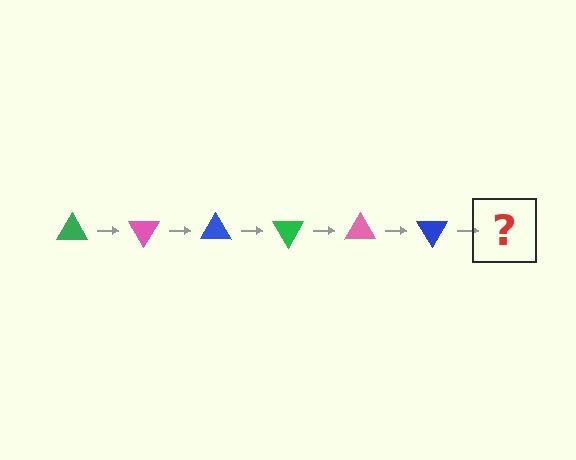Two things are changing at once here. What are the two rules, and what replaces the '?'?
The two rules are that it rotates 60 degrees each step and the color cycles through green, pink, and blue. The '?' should be a green triangle, rotated 360 degrees from the start.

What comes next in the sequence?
The next element should be a green triangle, rotated 360 degrees from the start.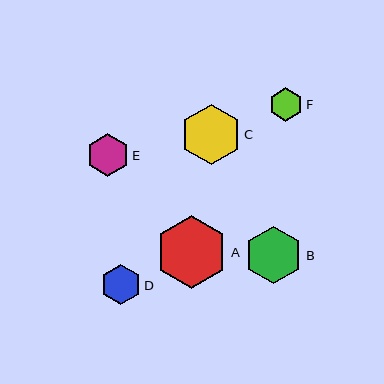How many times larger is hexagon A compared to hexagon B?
Hexagon A is approximately 1.3 times the size of hexagon B.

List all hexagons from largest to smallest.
From largest to smallest: A, C, B, E, D, F.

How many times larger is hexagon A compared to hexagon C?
Hexagon A is approximately 1.2 times the size of hexagon C.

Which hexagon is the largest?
Hexagon A is the largest with a size of approximately 72 pixels.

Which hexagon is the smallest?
Hexagon F is the smallest with a size of approximately 34 pixels.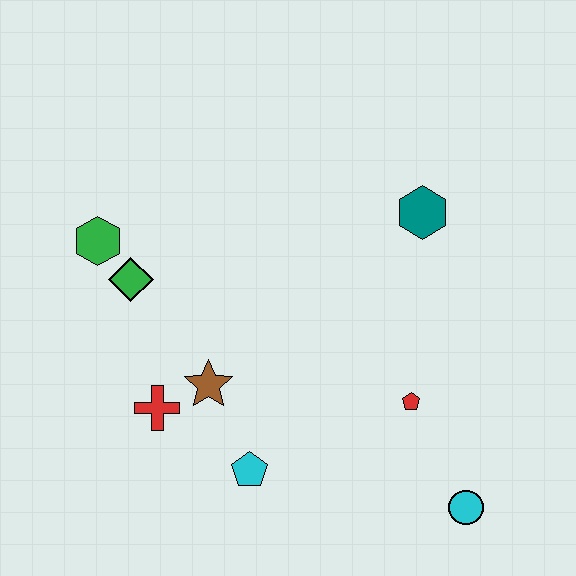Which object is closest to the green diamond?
The green hexagon is closest to the green diamond.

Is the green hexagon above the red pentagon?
Yes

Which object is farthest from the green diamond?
The cyan circle is farthest from the green diamond.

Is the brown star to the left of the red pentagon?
Yes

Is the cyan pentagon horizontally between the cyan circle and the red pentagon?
No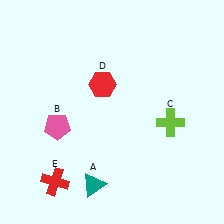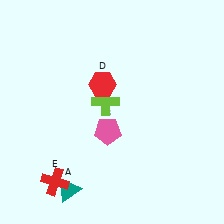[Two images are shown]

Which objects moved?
The objects that moved are: the teal triangle (A), the pink pentagon (B), the lime cross (C).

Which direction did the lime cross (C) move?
The lime cross (C) moved left.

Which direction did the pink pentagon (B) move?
The pink pentagon (B) moved right.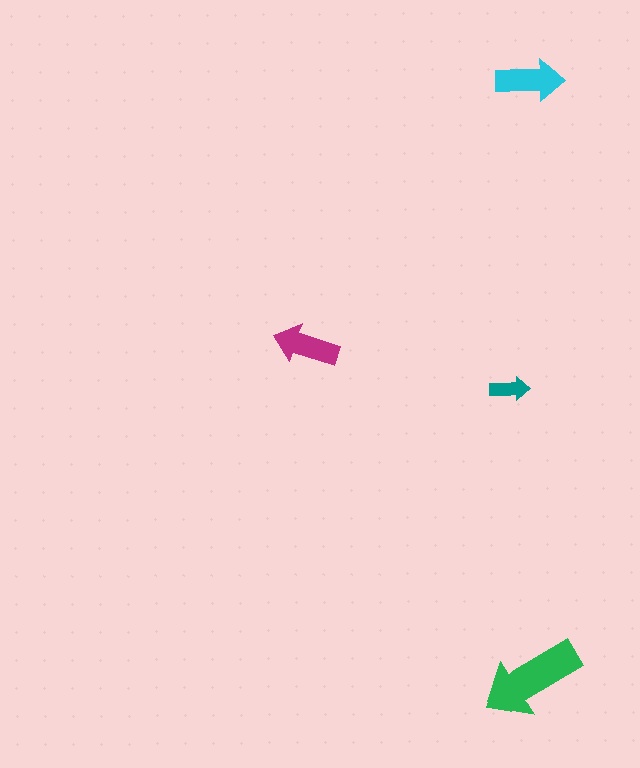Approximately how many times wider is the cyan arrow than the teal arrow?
About 1.5 times wider.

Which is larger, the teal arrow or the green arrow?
The green one.